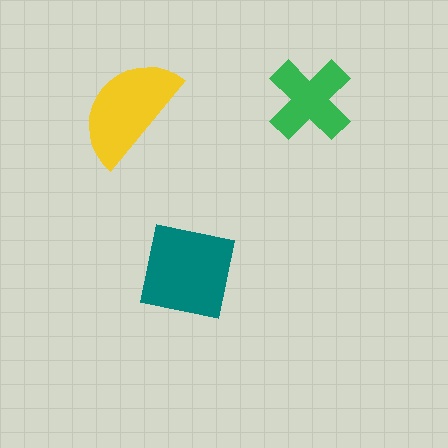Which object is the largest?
The teal square.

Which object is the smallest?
The green cross.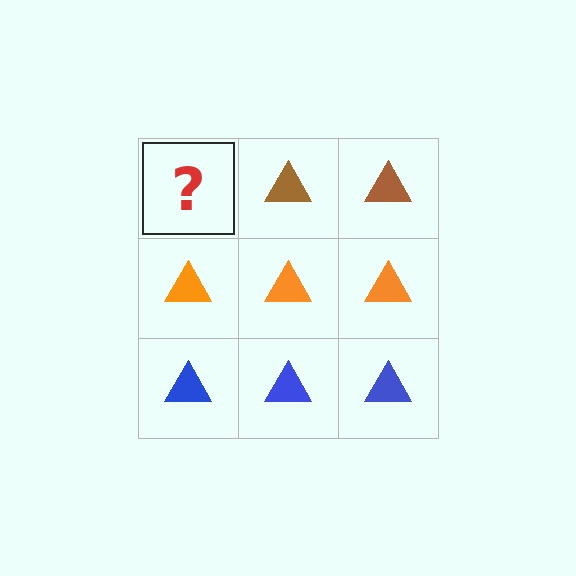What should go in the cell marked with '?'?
The missing cell should contain a brown triangle.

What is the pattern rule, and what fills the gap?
The rule is that each row has a consistent color. The gap should be filled with a brown triangle.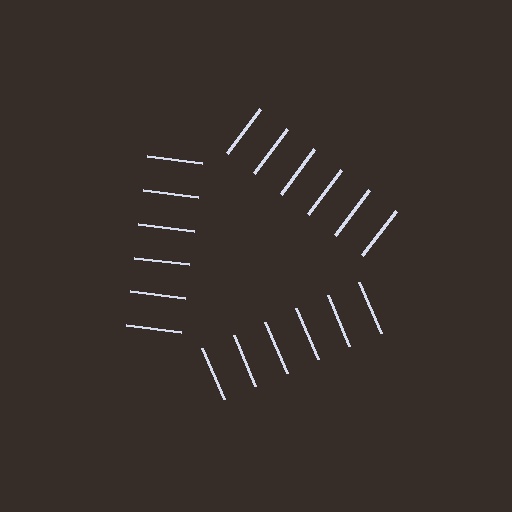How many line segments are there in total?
18 — 6 along each of the 3 edges.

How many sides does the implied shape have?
3 sides — the line-ends trace a triangle.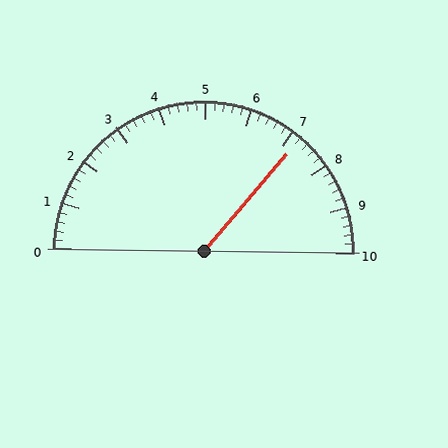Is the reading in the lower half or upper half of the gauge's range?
The reading is in the upper half of the range (0 to 10).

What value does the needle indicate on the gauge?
The needle indicates approximately 7.2.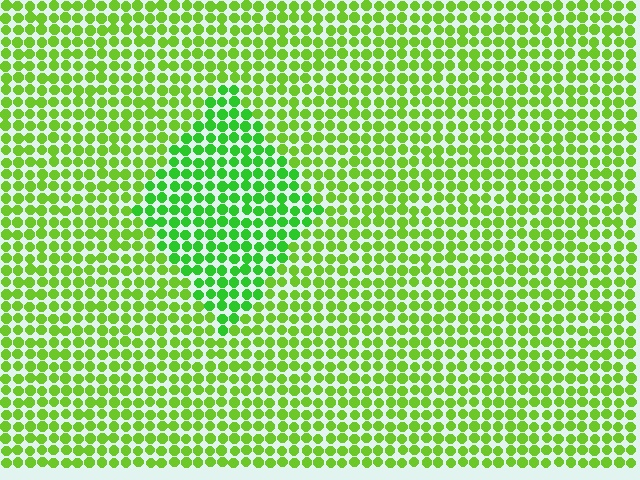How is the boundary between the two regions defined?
The boundary is defined purely by a slight shift in hue (about 25 degrees). Spacing, size, and orientation are identical on both sides.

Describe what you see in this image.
The image is filled with small lime elements in a uniform arrangement. A diamond-shaped region is visible where the elements are tinted to a slightly different hue, forming a subtle color boundary.